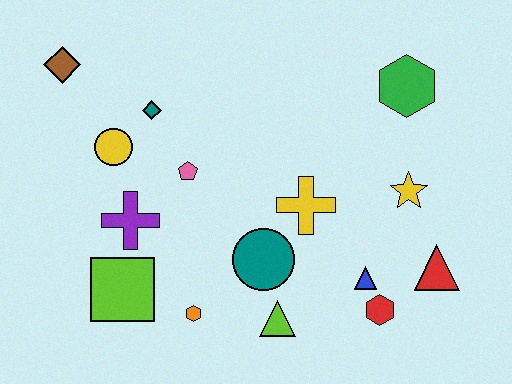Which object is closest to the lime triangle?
The teal circle is closest to the lime triangle.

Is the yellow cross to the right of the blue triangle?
No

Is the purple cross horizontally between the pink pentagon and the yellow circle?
Yes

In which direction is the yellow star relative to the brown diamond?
The yellow star is to the right of the brown diamond.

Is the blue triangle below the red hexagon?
No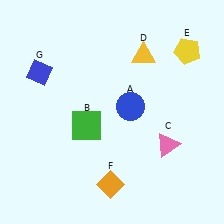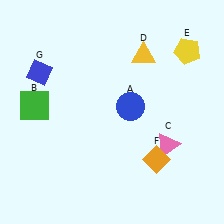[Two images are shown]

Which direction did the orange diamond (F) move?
The orange diamond (F) moved right.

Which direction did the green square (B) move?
The green square (B) moved left.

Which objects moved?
The objects that moved are: the green square (B), the orange diamond (F).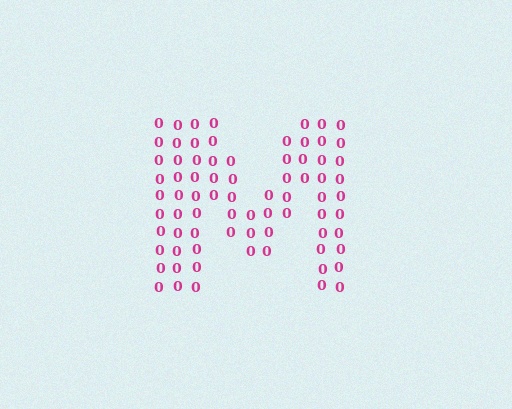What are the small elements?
The small elements are digit 0's.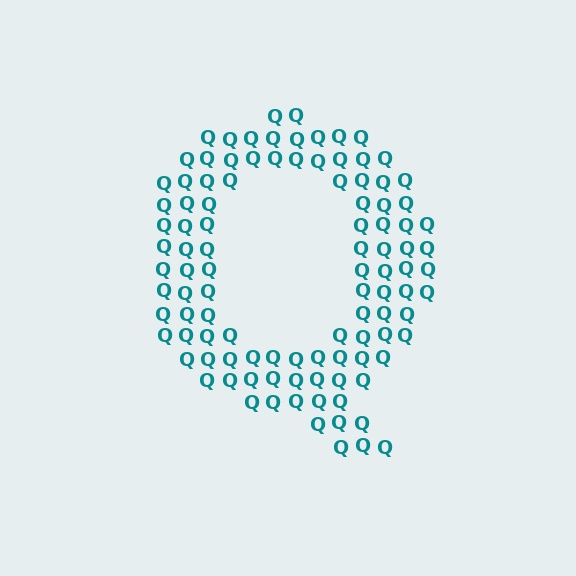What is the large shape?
The large shape is the letter Q.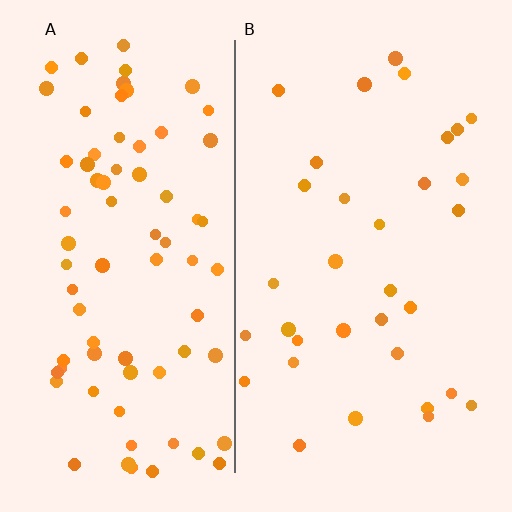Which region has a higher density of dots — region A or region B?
A (the left).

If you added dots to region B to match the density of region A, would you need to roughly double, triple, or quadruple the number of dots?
Approximately double.